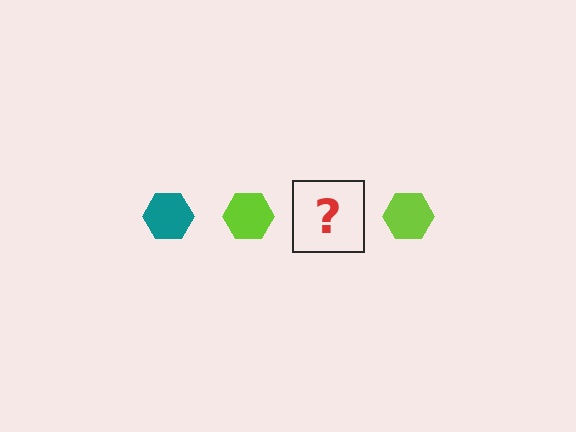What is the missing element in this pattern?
The missing element is a teal hexagon.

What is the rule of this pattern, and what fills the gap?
The rule is that the pattern cycles through teal, lime hexagons. The gap should be filled with a teal hexagon.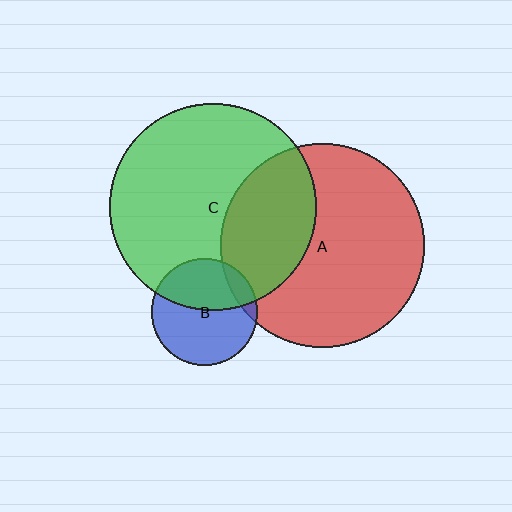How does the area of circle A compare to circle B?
Approximately 3.7 times.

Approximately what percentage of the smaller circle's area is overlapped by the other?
Approximately 10%.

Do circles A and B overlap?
Yes.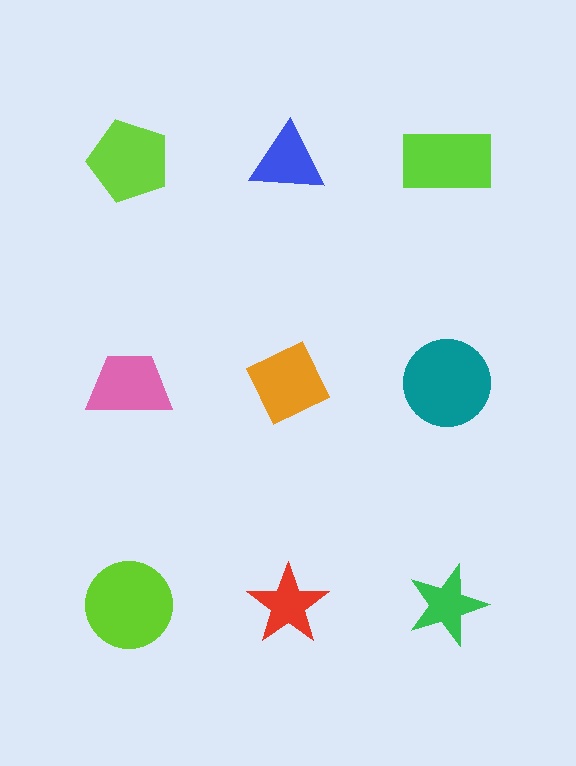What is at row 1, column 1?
A lime pentagon.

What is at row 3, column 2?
A red star.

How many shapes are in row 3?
3 shapes.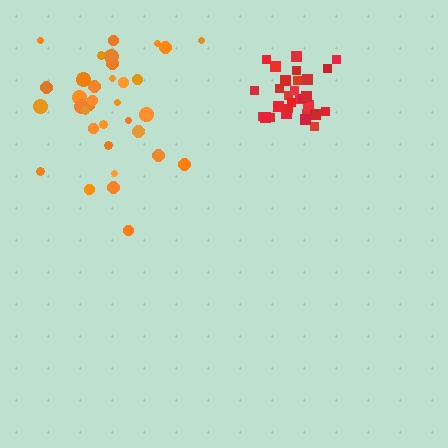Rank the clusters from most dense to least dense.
red, orange.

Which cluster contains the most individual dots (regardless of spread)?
Orange (34).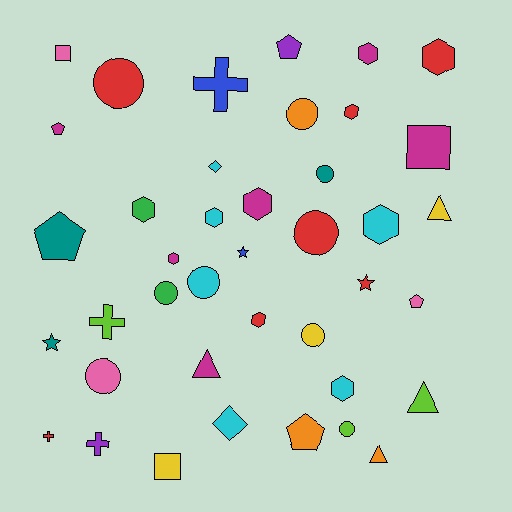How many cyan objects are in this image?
There are 6 cyan objects.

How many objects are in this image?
There are 40 objects.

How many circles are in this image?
There are 9 circles.